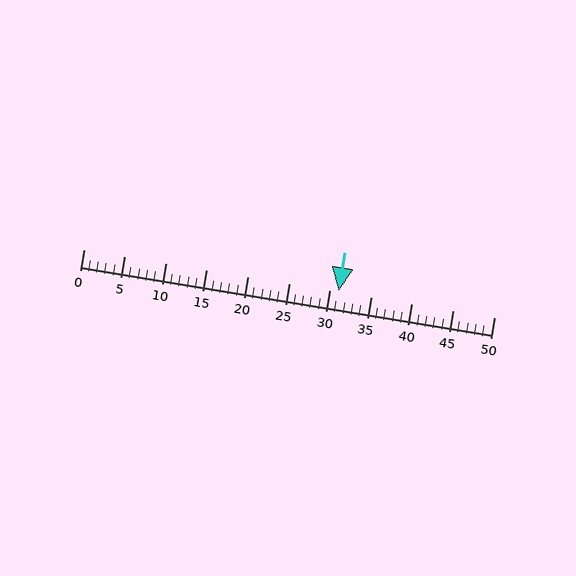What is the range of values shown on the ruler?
The ruler shows values from 0 to 50.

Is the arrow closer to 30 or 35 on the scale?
The arrow is closer to 30.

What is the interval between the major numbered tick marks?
The major tick marks are spaced 5 units apart.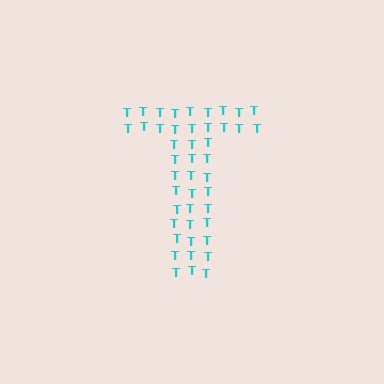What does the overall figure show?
The overall figure shows the letter T.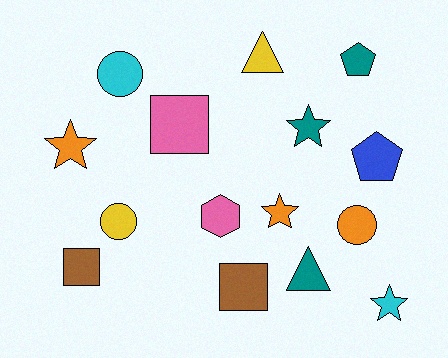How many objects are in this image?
There are 15 objects.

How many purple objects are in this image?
There are no purple objects.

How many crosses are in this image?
There are no crosses.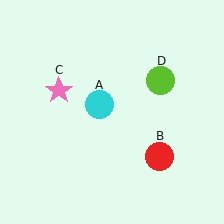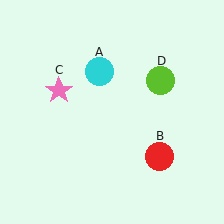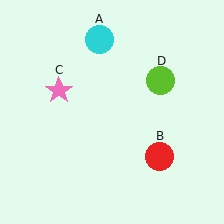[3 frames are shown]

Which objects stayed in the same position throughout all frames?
Red circle (object B) and pink star (object C) and lime circle (object D) remained stationary.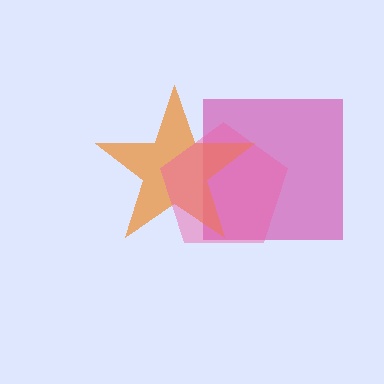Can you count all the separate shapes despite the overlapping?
Yes, there are 3 separate shapes.